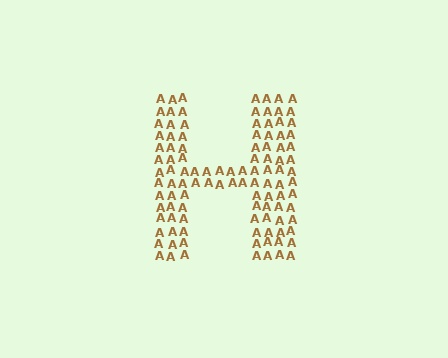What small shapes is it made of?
It is made of small letter A's.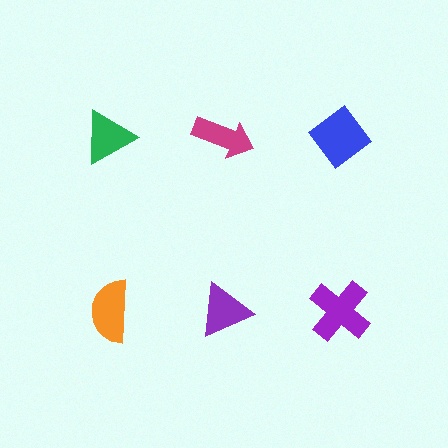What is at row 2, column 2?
A purple triangle.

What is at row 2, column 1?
An orange semicircle.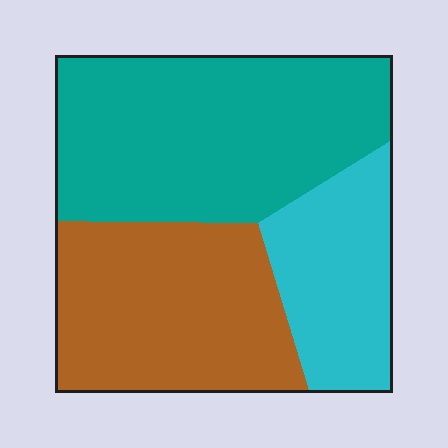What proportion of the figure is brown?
Brown takes up about one third (1/3) of the figure.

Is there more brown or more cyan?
Brown.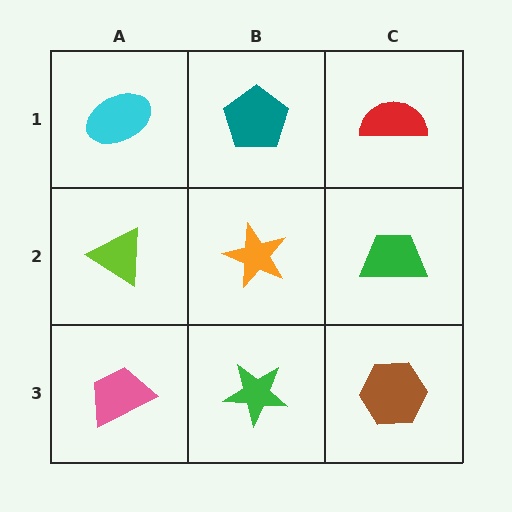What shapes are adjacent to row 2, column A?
A cyan ellipse (row 1, column A), a pink trapezoid (row 3, column A), an orange star (row 2, column B).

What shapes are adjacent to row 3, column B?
An orange star (row 2, column B), a pink trapezoid (row 3, column A), a brown hexagon (row 3, column C).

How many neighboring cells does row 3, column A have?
2.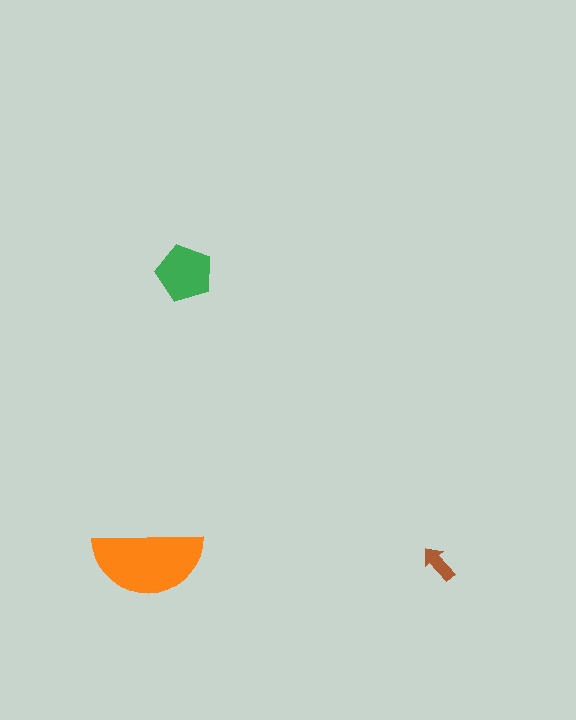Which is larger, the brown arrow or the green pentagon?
The green pentagon.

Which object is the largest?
The orange semicircle.